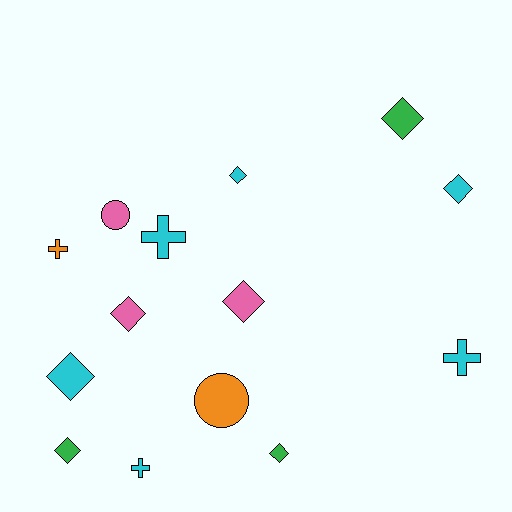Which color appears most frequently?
Cyan, with 6 objects.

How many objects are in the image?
There are 14 objects.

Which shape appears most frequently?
Diamond, with 8 objects.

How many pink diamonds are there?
There are 2 pink diamonds.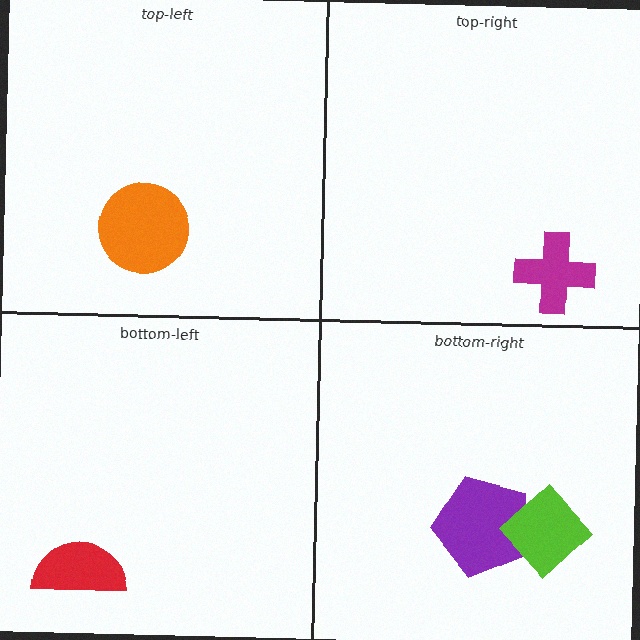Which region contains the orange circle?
The top-left region.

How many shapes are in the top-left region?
1.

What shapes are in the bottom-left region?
The red semicircle.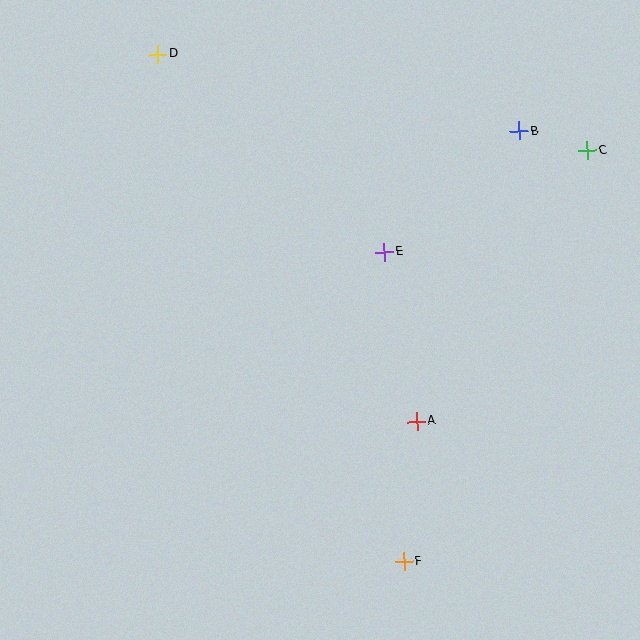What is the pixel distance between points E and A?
The distance between E and A is 172 pixels.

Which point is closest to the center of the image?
Point E at (384, 252) is closest to the center.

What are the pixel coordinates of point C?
Point C is at (587, 151).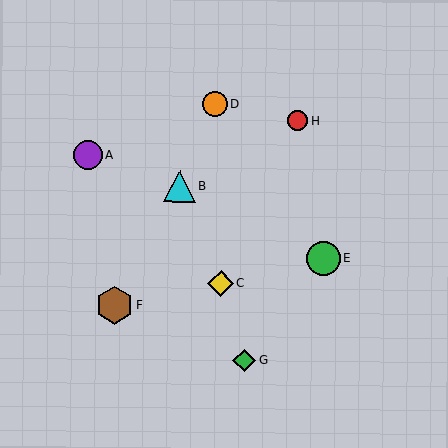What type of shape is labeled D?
Shape D is an orange circle.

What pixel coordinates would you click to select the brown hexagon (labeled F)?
Click at (115, 305) to select the brown hexagon F.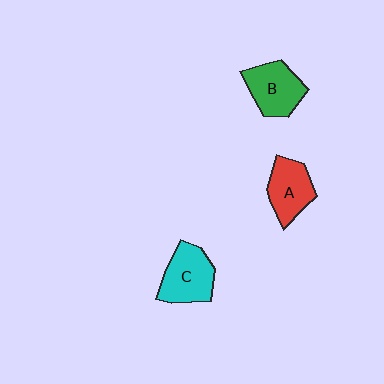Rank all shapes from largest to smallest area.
From largest to smallest: C (cyan), B (green), A (red).